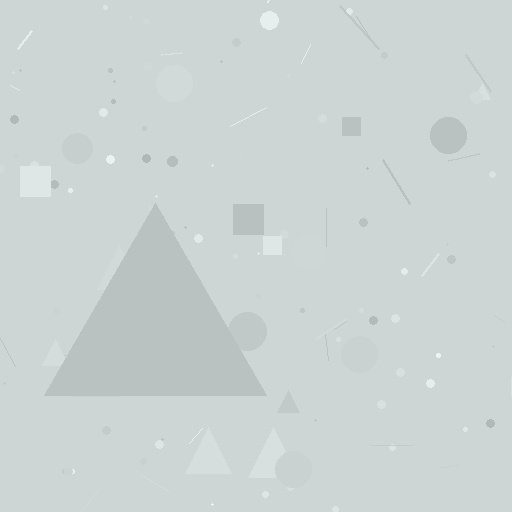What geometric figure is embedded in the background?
A triangle is embedded in the background.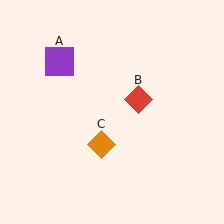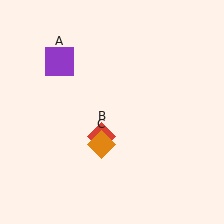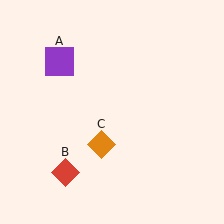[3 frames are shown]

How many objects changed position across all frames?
1 object changed position: red diamond (object B).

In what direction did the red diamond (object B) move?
The red diamond (object B) moved down and to the left.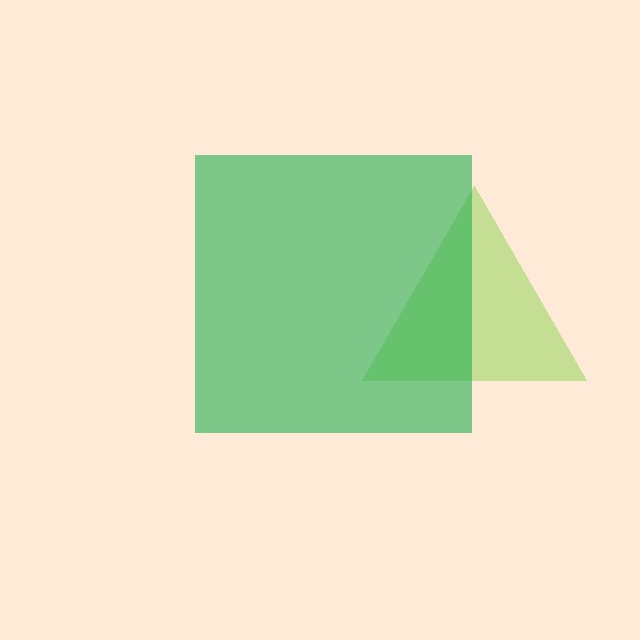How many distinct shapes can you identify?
There are 2 distinct shapes: a lime triangle, a green square.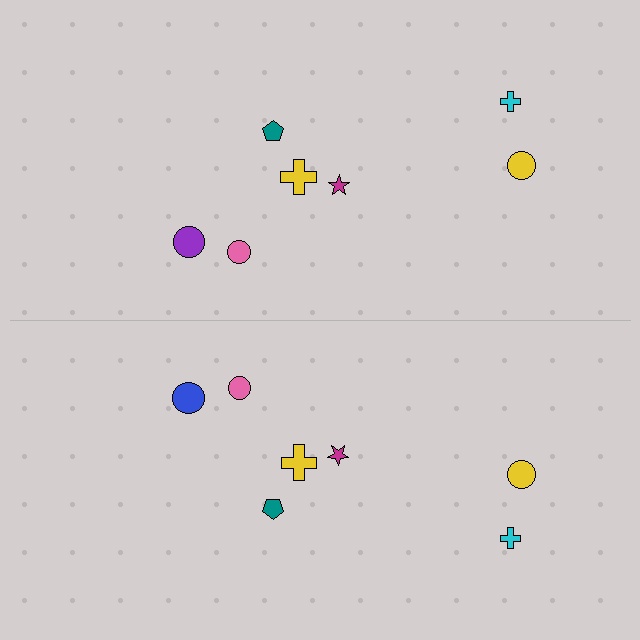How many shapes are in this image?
There are 14 shapes in this image.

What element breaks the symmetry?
The blue circle on the bottom side breaks the symmetry — its mirror counterpart is purple.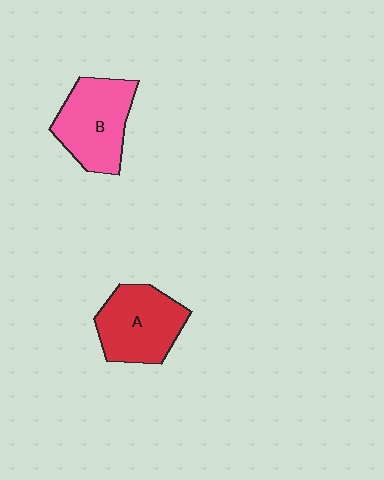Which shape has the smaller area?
Shape A (red).